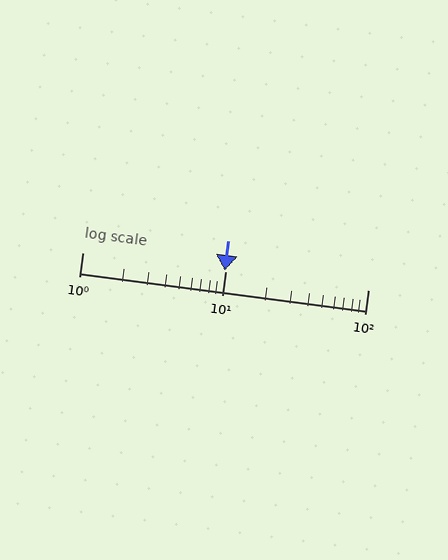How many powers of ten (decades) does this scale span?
The scale spans 2 decades, from 1 to 100.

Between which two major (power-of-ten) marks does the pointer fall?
The pointer is between 1 and 10.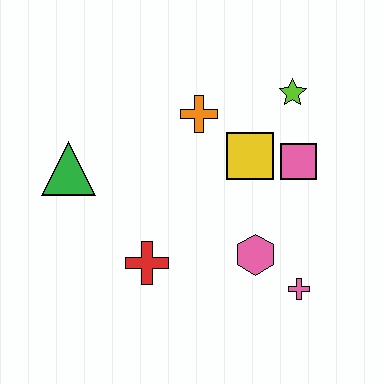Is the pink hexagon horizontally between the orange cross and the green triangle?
No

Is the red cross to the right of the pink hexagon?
No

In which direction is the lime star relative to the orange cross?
The lime star is to the right of the orange cross.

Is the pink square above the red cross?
Yes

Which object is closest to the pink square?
The yellow square is closest to the pink square.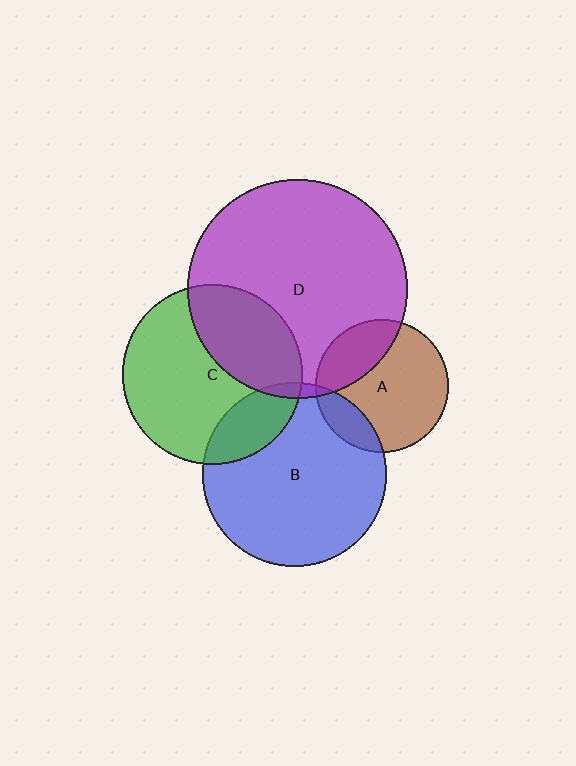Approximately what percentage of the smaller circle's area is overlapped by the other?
Approximately 15%.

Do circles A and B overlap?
Yes.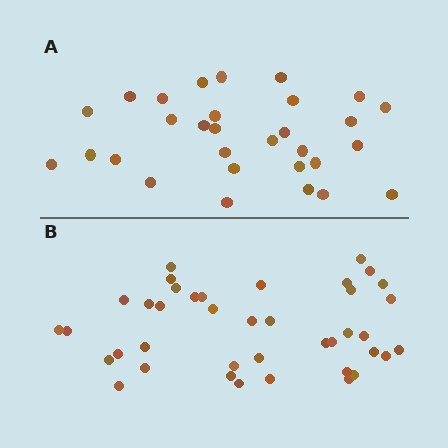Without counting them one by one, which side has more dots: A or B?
Region B (the bottom region) has more dots.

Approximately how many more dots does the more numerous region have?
Region B has roughly 10 or so more dots than region A.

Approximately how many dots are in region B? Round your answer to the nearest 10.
About 40 dots.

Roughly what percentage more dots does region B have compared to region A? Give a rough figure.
About 35% more.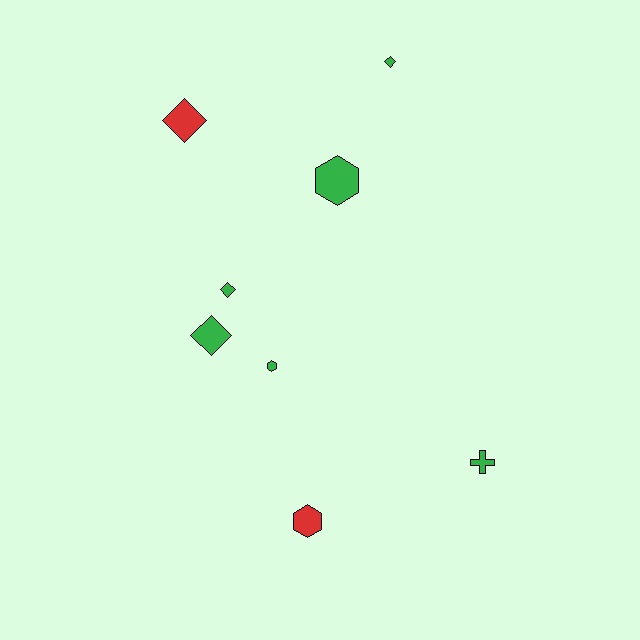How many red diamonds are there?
There is 1 red diamond.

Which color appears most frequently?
Green, with 6 objects.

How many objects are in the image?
There are 8 objects.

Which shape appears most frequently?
Diamond, with 4 objects.